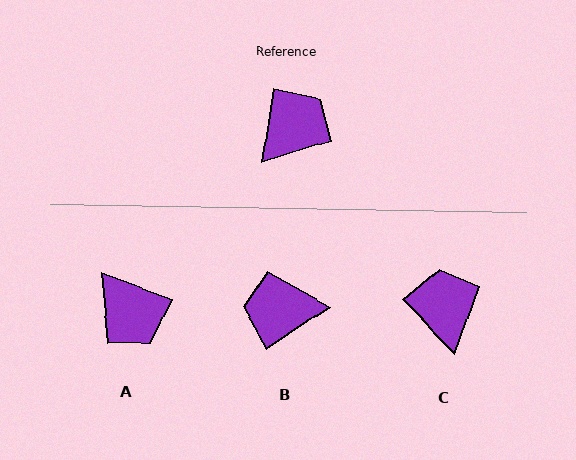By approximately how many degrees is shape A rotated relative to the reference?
Approximately 103 degrees clockwise.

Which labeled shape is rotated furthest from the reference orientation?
B, about 133 degrees away.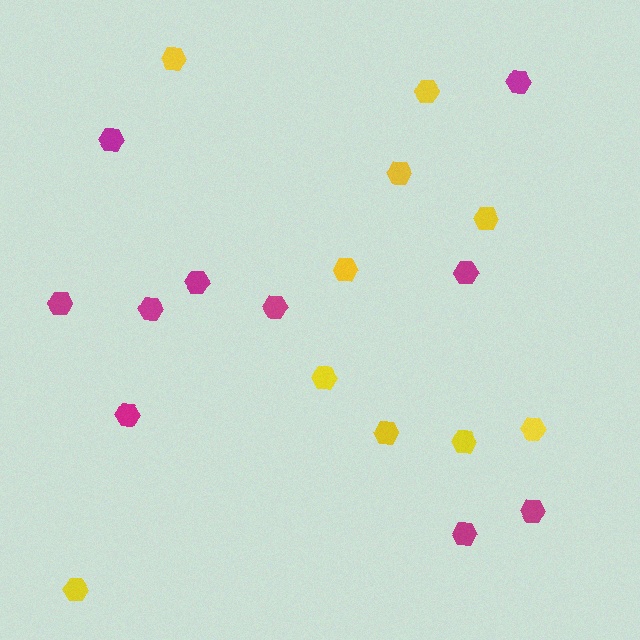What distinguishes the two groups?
There are 2 groups: one group of magenta hexagons (10) and one group of yellow hexagons (10).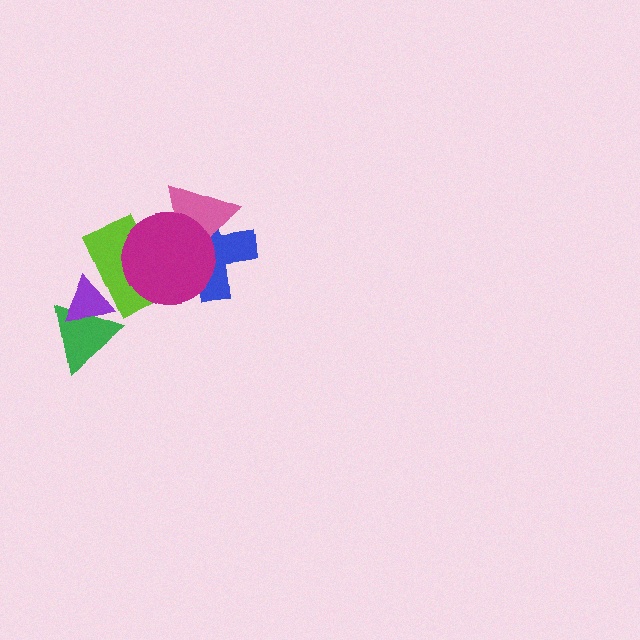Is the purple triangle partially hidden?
Yes, it is partially covered by another shape.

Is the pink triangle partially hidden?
Yes, it is partially covered by another shape.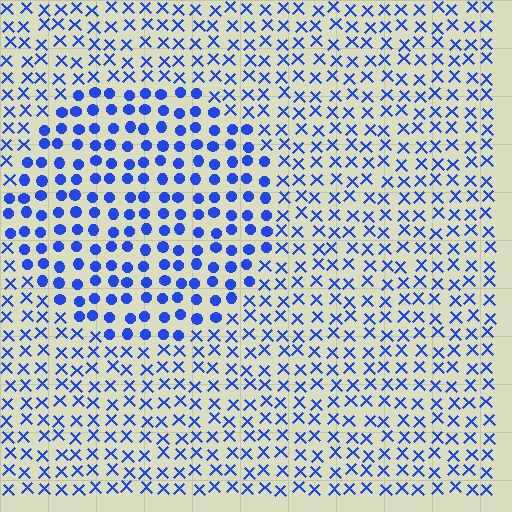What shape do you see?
I see a circle.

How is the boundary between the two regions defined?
The boundary is defined by a change in element shape: circles inside vs. X marks outside. All elements share the same color and spacing.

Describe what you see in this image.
The image is filled with small blue elements arranged in a uniform grid. A circle-shaped region contains circles, while the surrounding area contains X marks. The boundary is defined purely by the change in element shape.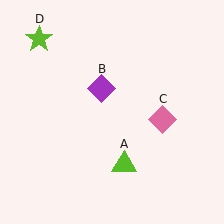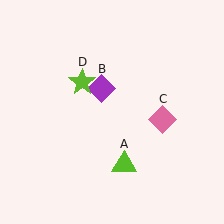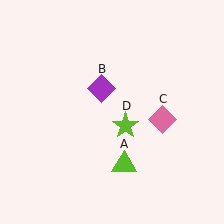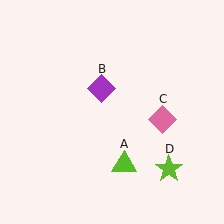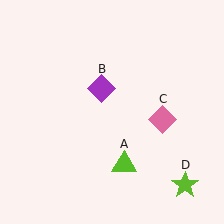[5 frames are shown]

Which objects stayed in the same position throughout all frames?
Lime triangle (object A) and purple diamond (object B) and pink diamond (object C) remained stationary.